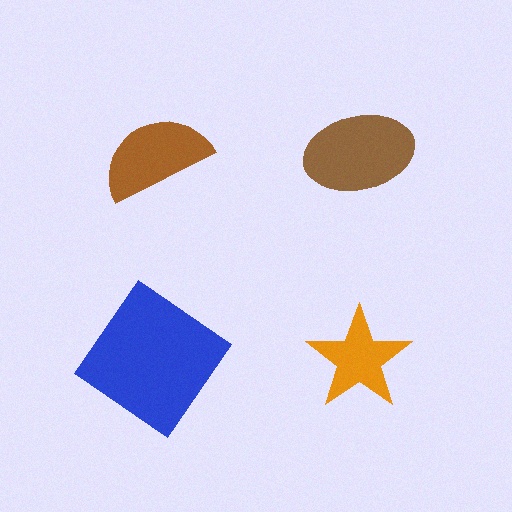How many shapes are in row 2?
2 shapes.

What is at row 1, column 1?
A brown semicircle.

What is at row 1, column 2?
A brown ellipse.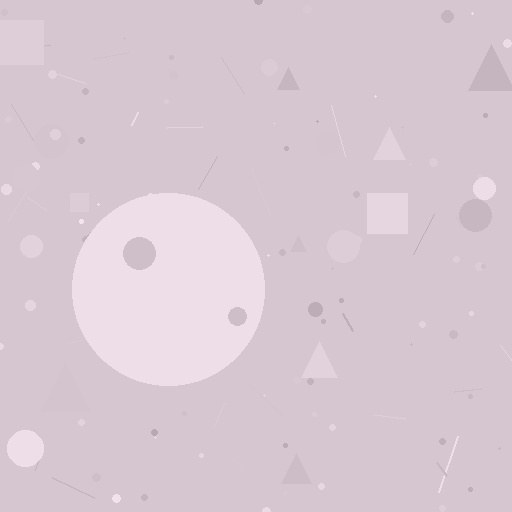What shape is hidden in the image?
A circle is hidden in the image.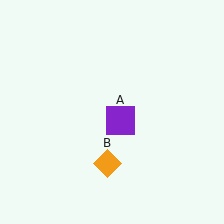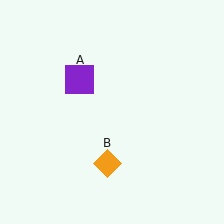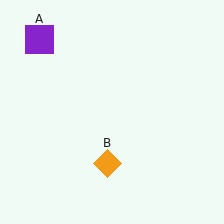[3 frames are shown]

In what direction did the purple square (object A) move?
The purple square (object A) moved up and to the left.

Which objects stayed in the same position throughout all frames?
Orange diamond (object B) remained stationary.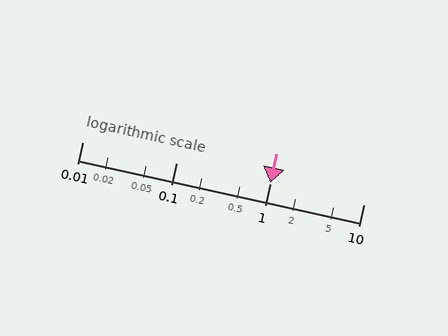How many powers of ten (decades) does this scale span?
The scale spans 3 decades, from 0.01 to 10.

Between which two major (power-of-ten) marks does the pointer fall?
The pointer is between 1 and 10.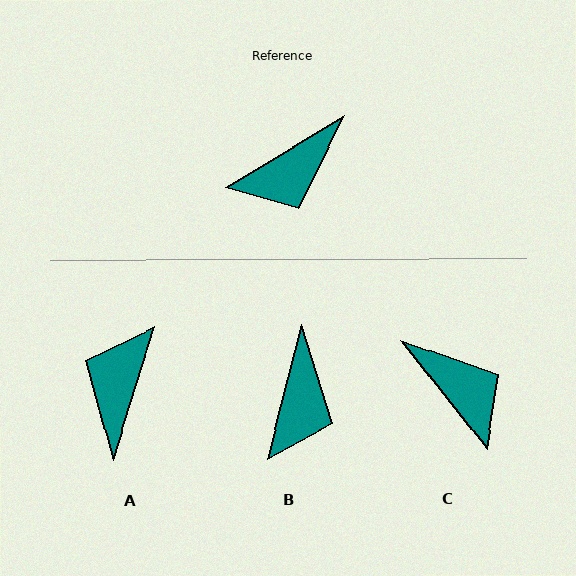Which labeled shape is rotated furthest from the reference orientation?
A, about 139 degrees away.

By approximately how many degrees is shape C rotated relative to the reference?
Approximately 97 degrees counter-clockwise.